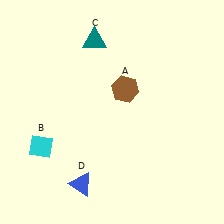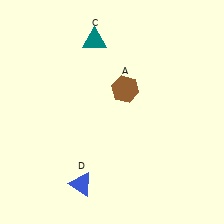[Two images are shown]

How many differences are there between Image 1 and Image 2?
There is 1 difference between the two images.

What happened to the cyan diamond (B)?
The cyan diamond (B) was removed in Image 2. It was in the bottom-left area of Image 1.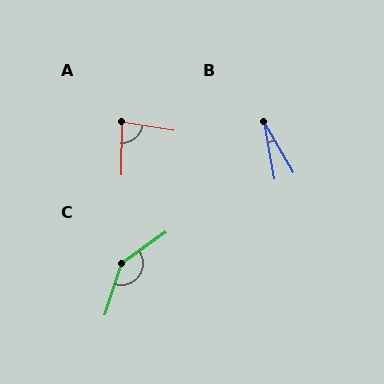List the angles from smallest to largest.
B (21°), A (82°), C (143°).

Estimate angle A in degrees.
Approximately 82 degrees.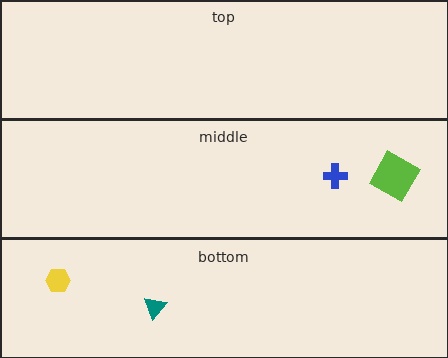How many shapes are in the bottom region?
2.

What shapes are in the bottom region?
The teal triangle, the yellow hexagon.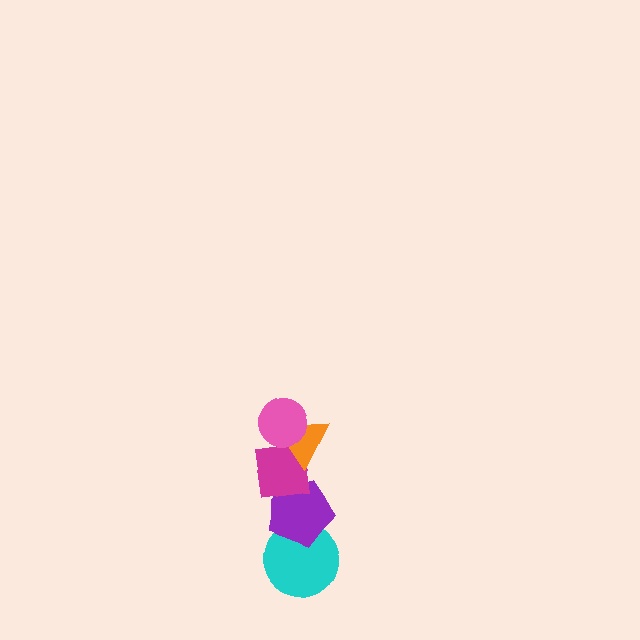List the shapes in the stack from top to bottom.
From top to bottom: the pink circle, the orange triangle, the magenta square, the purple pentagon, the cyan circle.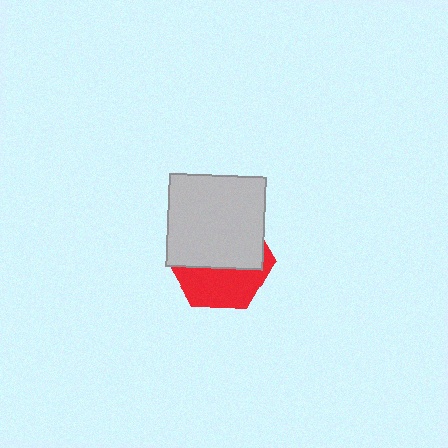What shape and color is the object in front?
The object in front is a light gray rectangle.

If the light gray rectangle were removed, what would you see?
You would see the complete red hexagon.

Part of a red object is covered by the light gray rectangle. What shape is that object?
It is a hexagon.